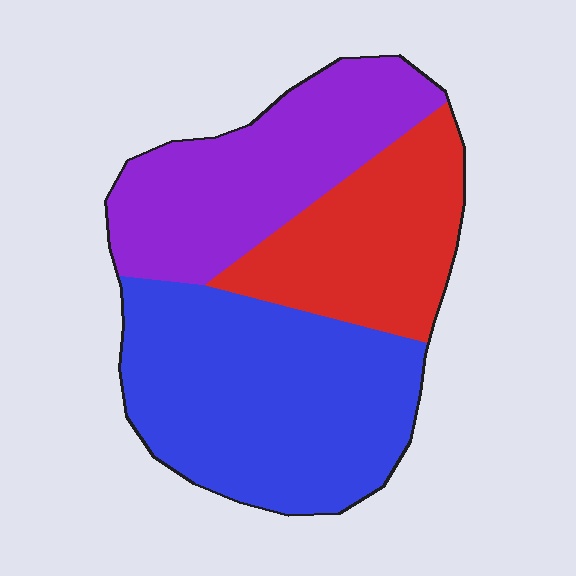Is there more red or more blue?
Blue.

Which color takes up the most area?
Blue, at roughly 45%.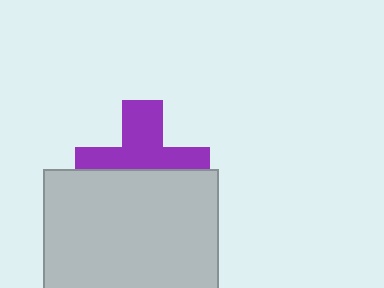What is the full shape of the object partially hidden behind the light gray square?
The partially hidden object is a purple cross.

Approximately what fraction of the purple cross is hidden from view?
Roughly 47% of the purple cross is hidden behind the light gray square.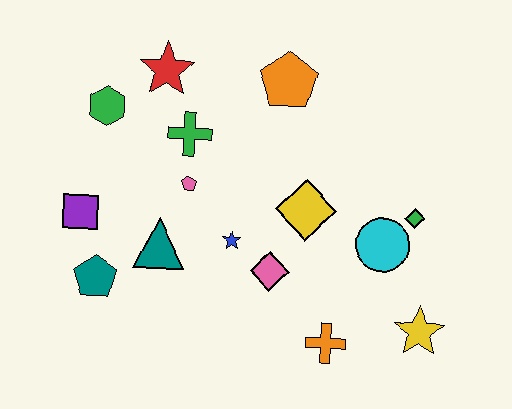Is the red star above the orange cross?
Yes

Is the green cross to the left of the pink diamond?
Yes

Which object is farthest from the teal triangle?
The yellow star is farthest from the teal triangle.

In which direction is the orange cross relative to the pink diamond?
The orange cross is below the pink diamond.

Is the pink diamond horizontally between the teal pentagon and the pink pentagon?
No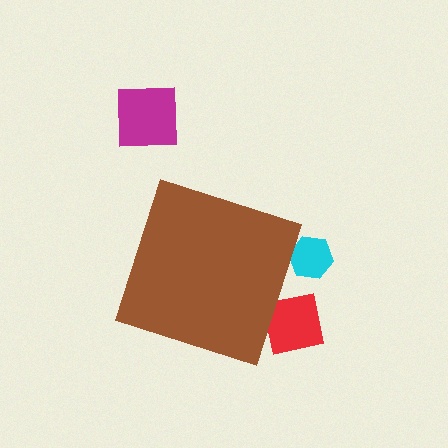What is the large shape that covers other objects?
A brown diamond.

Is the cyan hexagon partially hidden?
Yes, the cyan hexagon is partially hidden behind the brown diamond.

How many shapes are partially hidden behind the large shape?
2 shapes are partially hidden.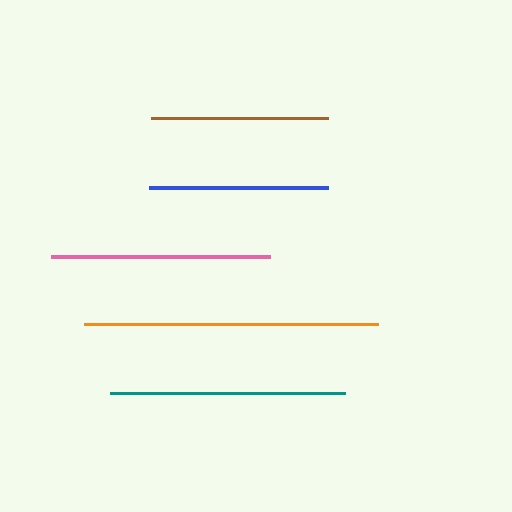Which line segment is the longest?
The orange line is the longest at approximately 294 pixels.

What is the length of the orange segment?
The orange segment is approximately 294 pixels long.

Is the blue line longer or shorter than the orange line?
The orange line is longer than the blue line.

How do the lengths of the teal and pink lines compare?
The teal and pink lines are approximately the same length.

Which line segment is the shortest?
The brown line is the shortest at approximately 177 pixels.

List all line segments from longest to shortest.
From longest to shortest: orange, teal, pink, blue, brown.